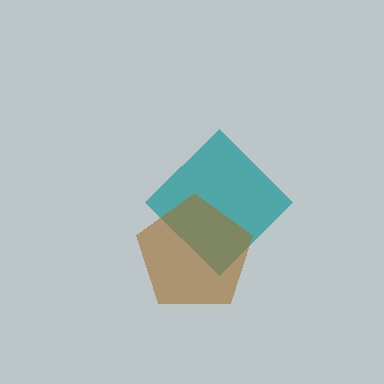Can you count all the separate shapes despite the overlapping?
Yes, there are 2 separate shapes.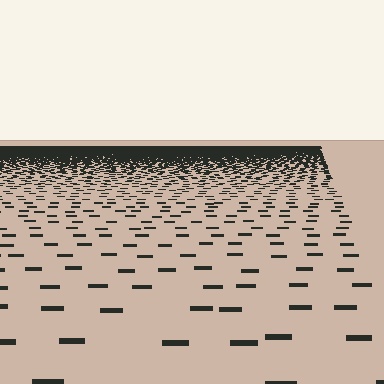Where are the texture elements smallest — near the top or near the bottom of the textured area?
Near the top.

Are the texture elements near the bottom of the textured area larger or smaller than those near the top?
Larger. Near the bottom, elements are closer to the viewer and appear at a bigger on-screen size.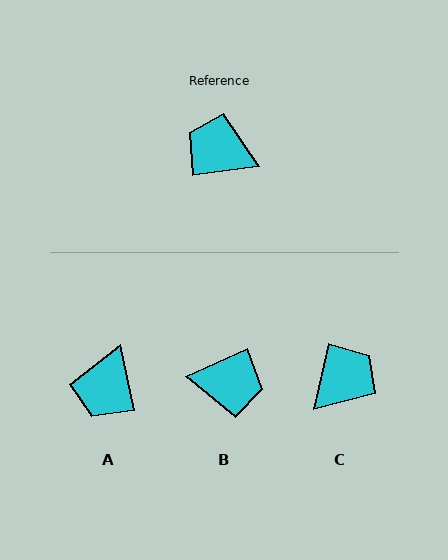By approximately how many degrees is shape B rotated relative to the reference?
Approximately 163 degrees clockwise.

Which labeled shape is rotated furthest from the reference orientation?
B, about 163 degrees away.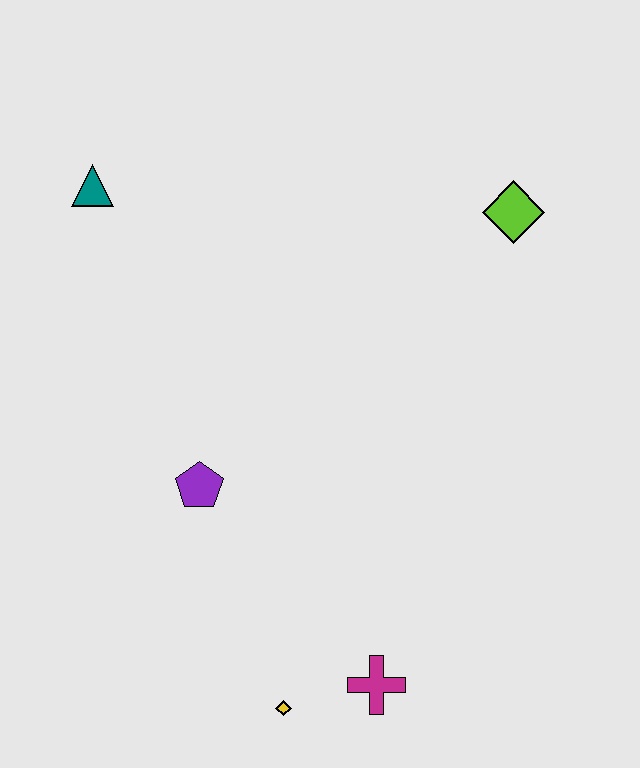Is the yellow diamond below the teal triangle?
Yes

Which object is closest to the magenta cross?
The yellow diamond is closest to the magenta cross.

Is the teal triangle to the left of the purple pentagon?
Yes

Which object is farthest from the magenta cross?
The teal triangle is farthest from the magenta cross.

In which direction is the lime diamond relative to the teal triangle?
The lime diamond is to the right of the teal triangle.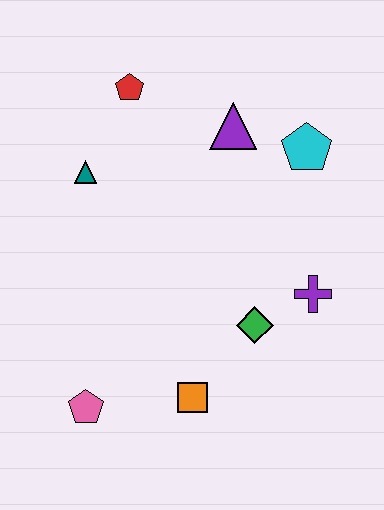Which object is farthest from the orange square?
The red pentagon is farthest from the orange square.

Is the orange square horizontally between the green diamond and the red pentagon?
Yes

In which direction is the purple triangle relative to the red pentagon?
The purple triangle is to the right of the red pentagon.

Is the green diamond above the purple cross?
No